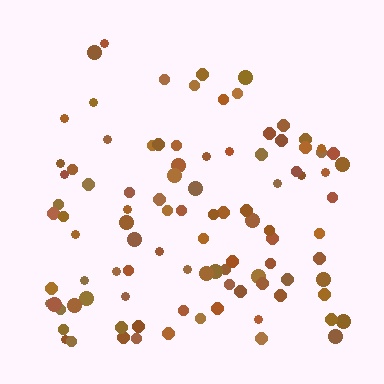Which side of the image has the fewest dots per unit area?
The top.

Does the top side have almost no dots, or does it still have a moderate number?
Still a moderate number, just noticeably fewer than the bottom.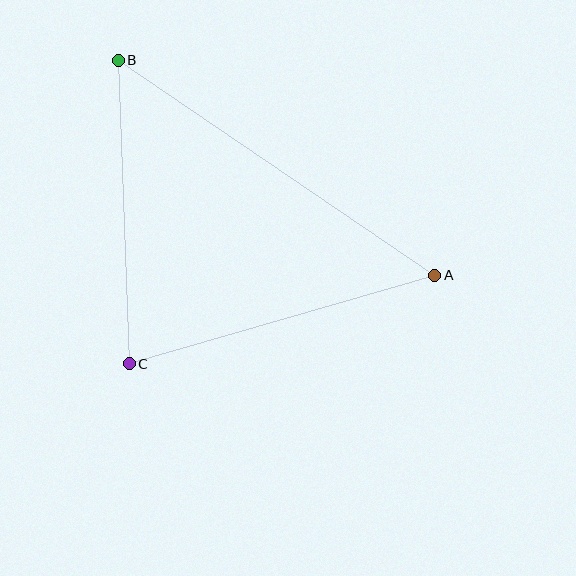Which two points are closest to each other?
Points B and C are closest to each other.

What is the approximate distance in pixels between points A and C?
The distance between A and C is approximately 318 pixels.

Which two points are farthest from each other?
Points A and B are farthest from each other.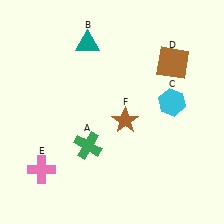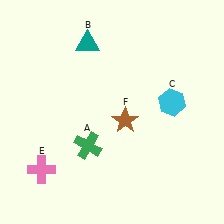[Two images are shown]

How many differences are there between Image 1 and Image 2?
There is 1 difference between the two images.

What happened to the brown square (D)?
The brown square (D) was removed in Image 2. It was in the top-right area of Image 1.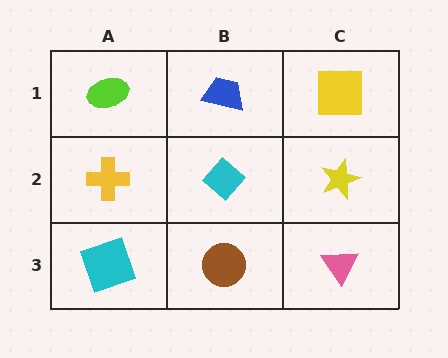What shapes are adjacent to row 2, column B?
A blue trapezoid (row 1, column B), a brown circle (row 3, column B), a yellow cross (row 2, column A), a yellow star (row 2, column C).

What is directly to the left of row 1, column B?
A lime ellipse.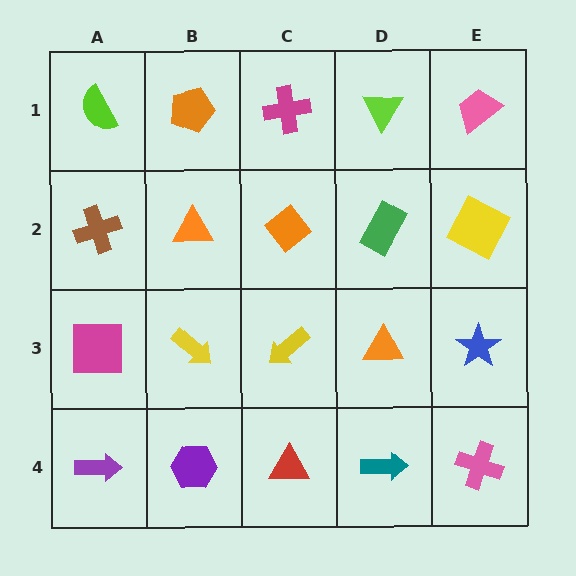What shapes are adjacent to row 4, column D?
An orange triangle (row 3, column D), a red triangle (row 4, column C), a pink cross (row 4, column E).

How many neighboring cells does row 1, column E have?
2.